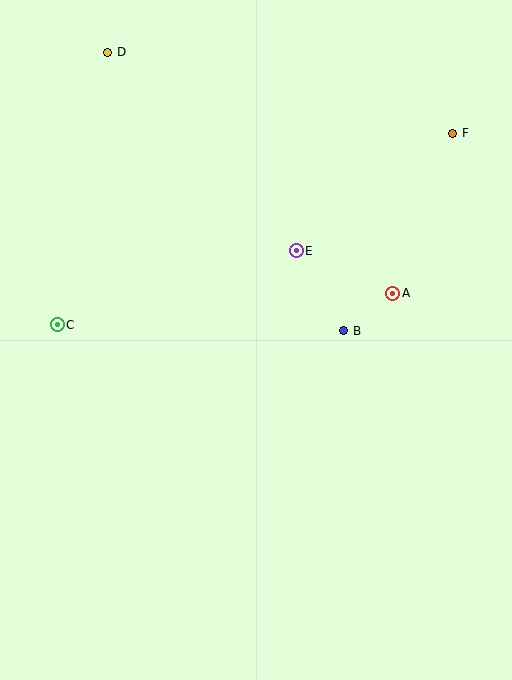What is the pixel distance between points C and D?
The distance between C and D is 277 pixels.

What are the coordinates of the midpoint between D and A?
The midpoint between D and A is at (250, 173).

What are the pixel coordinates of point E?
Point E is at (296, 251).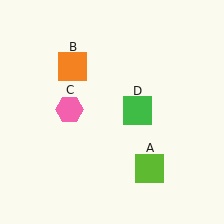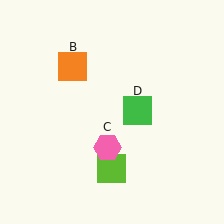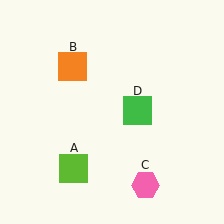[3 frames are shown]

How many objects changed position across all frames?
2 objects changed position: lime square (object A), pink hexagon (object C).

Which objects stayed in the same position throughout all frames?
Orange square (object B) and green square (object D) remained stationary.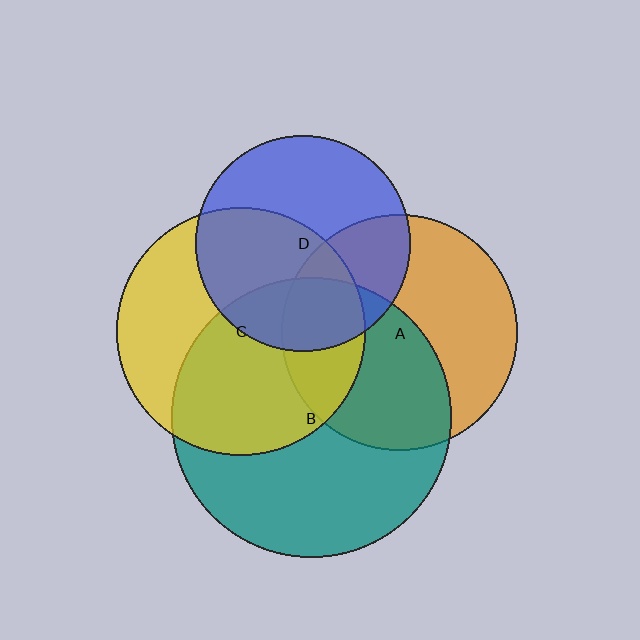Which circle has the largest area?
Circle B (teal).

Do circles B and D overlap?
Yes.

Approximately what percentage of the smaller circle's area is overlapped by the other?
Approximately 25%.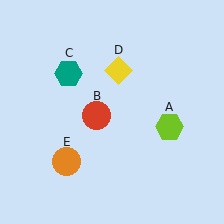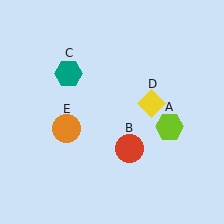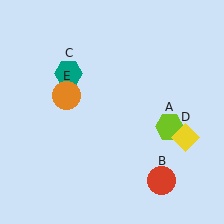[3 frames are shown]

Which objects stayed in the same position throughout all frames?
Lime hexagon (object A) and teal hexagon (object C) remained stationary.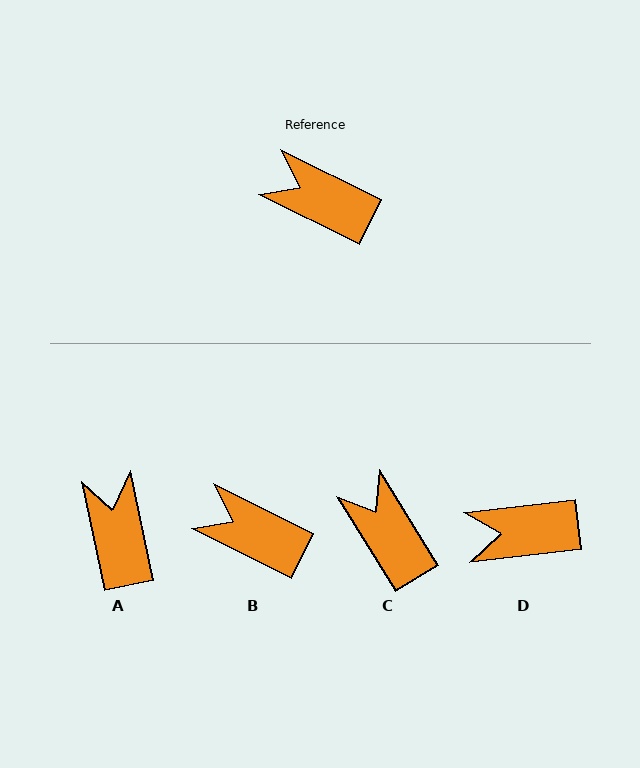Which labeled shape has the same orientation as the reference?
B.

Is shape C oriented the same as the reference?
No, it is off by about 33 degrees.